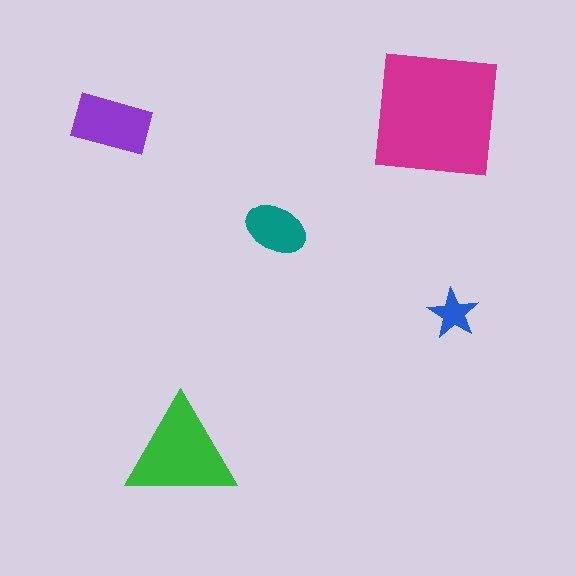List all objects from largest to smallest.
The magenta square, the green triangle, the purple rectangle, the teal ellipse, the blue star.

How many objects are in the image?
There are 5 objects in the image.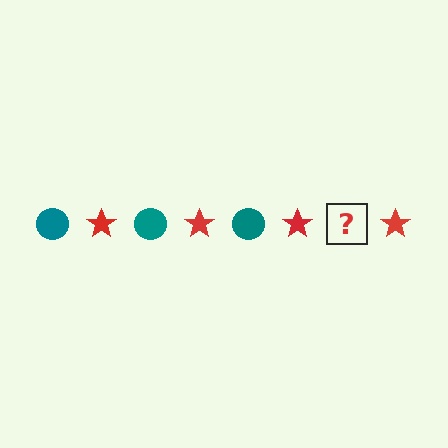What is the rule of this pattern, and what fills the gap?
The rule is that the pattern alternates between teal circle and red star. The gap should be filled with a teal circle.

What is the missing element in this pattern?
The missing element is a teal circle.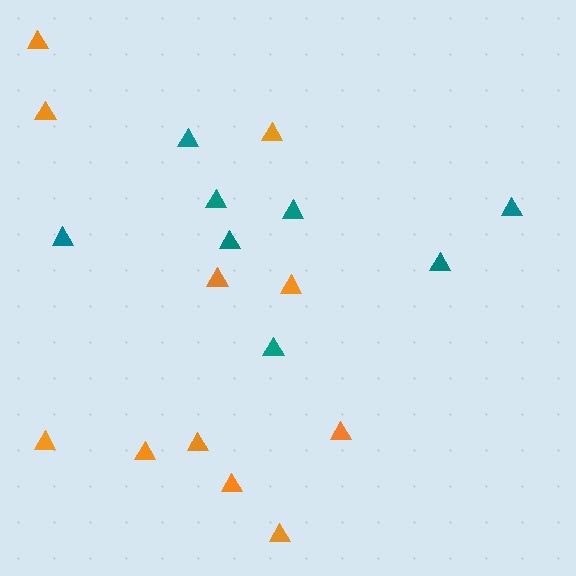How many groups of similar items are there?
There are 2 groups: one group of orange triangles (11) and one group of teal triangles (8).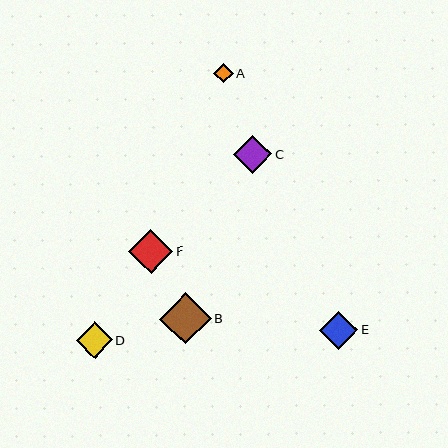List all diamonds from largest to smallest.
From largest to smallest: B, F, C, E, D, A.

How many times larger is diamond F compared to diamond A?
Diamond F is approximately 2.3 times the size of diamond A.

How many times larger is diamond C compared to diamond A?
Diamond C is approximately 2.0 times the size of diamond A.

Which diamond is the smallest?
Diamond A is the smallest with a size of approximately 19 pixels.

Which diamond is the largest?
Diamond B is the largest with a size of approximately 52 pixels.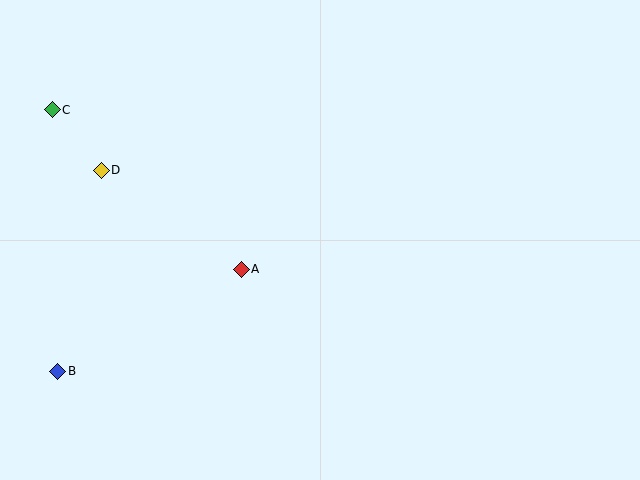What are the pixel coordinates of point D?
Point D is at (101, 170).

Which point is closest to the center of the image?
Point A at (241, 269) is closest to the center.